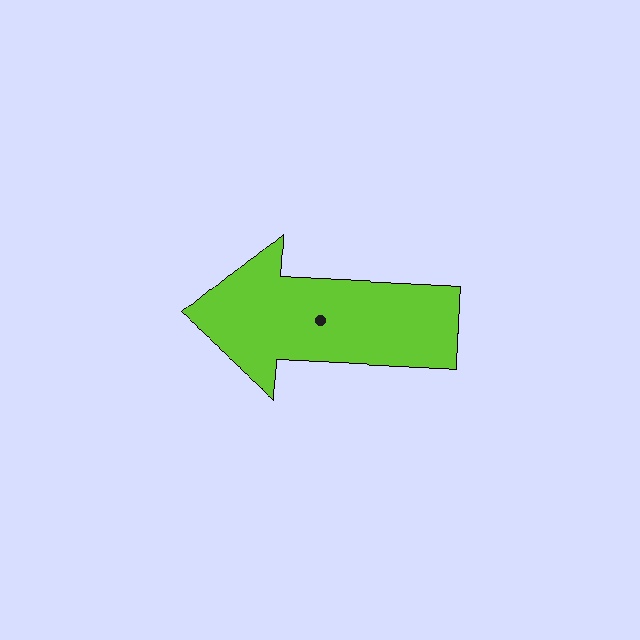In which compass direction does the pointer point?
West.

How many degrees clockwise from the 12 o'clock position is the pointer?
Approximately 271 degrees.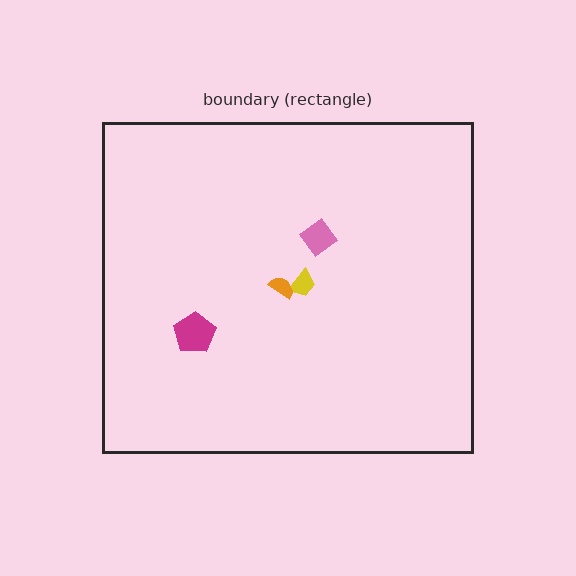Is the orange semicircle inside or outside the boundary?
Inside.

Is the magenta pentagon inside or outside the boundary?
Inside.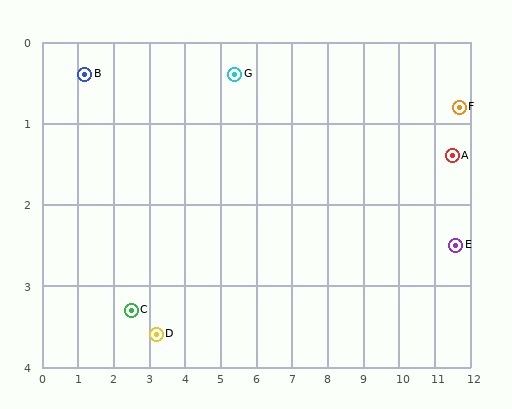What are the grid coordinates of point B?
Point B is at approximately (1.2, 0.4).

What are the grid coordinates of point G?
Point G is at approximately (5.4, 0.4).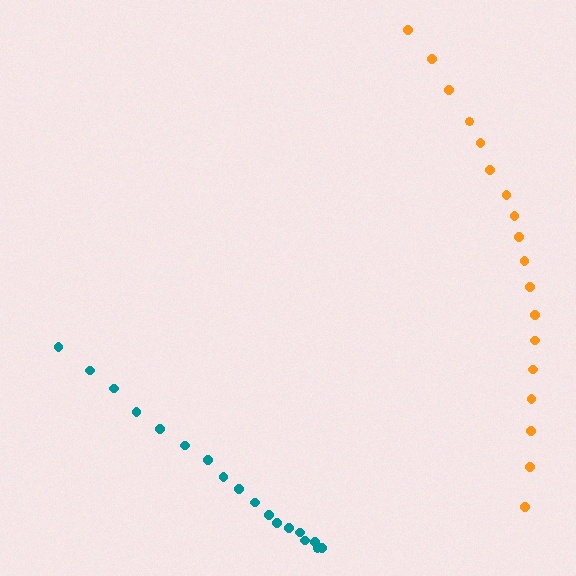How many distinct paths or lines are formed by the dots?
There are 2 distinct paths.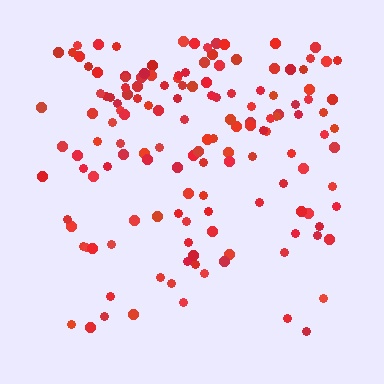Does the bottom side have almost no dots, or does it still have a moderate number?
Still a moderate number, just noticeably fewer than the top.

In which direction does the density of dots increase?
From bottom to top, with the top side densest.